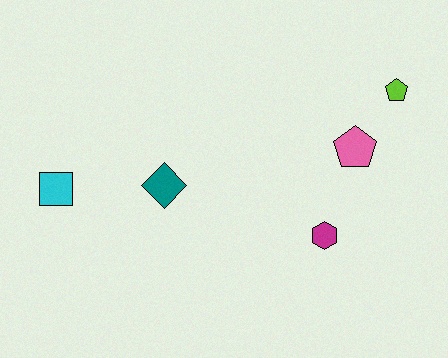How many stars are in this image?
There are no stars.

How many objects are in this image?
There are 5 objects.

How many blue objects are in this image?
There are no blue objects.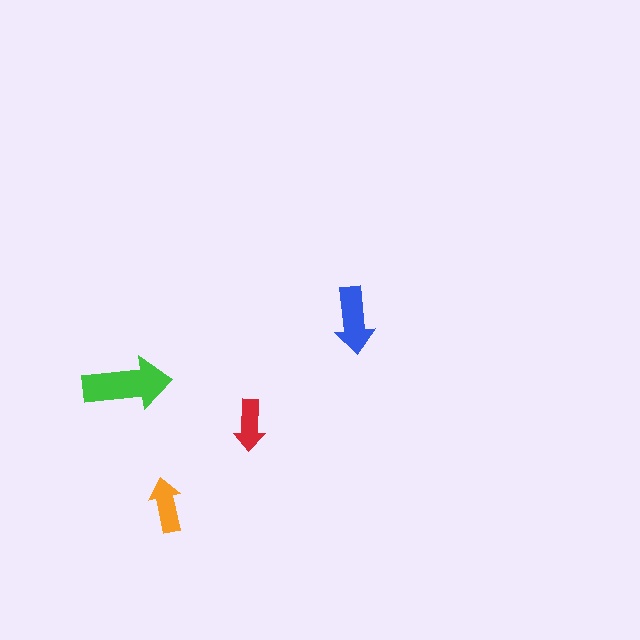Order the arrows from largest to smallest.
the green one, the blue one, the orange one, the red one.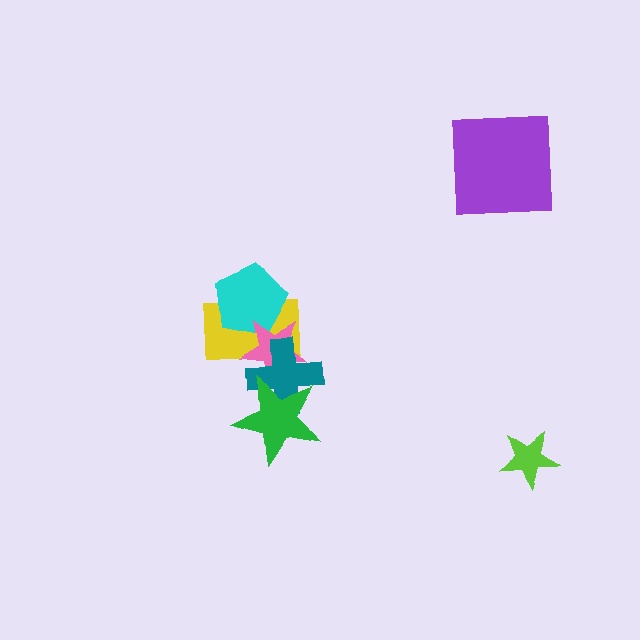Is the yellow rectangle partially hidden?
Yes, it is partially covered by another shape.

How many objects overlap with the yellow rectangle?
3 objects overlap with the yellow rectangle.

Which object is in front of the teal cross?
The green star is in front of the teal cross.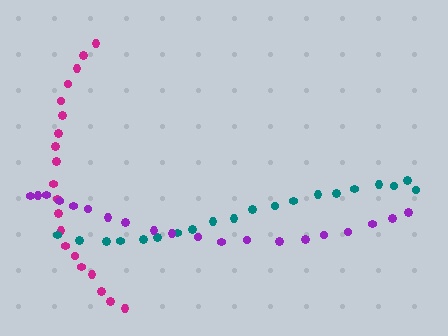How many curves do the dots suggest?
There are 3 distinct paths.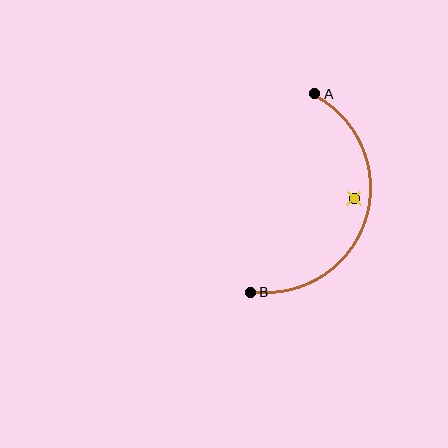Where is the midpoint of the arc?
The arc midpoint is the point on the curve farthest from the straight line joining A and B. It sits to the right of that line.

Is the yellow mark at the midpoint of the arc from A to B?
No — the yellow mark does not lie on the arc at all. It sits slightly inside the curve.